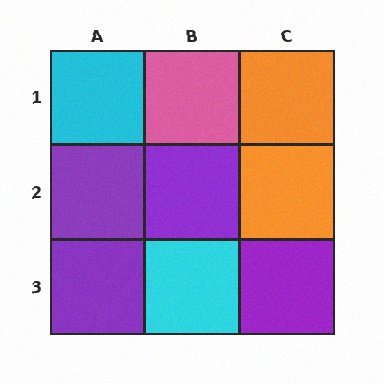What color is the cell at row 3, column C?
Purple.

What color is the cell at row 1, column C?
Orange.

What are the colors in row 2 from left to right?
Purple, purple, orange.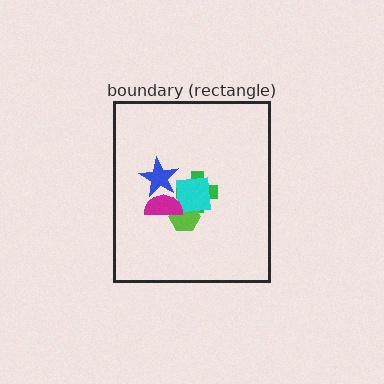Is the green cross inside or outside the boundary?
Inside.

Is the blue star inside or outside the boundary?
Inside.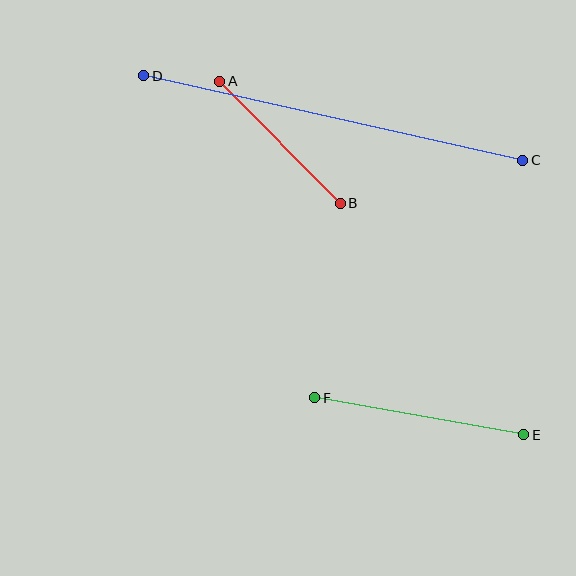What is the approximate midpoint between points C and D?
The midpoint is at approximately (333, 118) pixels.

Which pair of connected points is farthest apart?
Points C and D are farthest apart.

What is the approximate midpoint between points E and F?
The midpoint is at approximately (419, 416) pixels.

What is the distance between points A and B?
The distance is approximately 172 pixels.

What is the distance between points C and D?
The distance is approximately 389 pixels.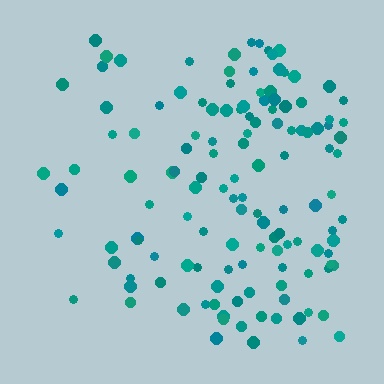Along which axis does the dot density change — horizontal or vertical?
Horizontal.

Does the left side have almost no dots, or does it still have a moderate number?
Still a moderate number, just noticeably fewer than the right.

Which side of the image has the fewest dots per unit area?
The left.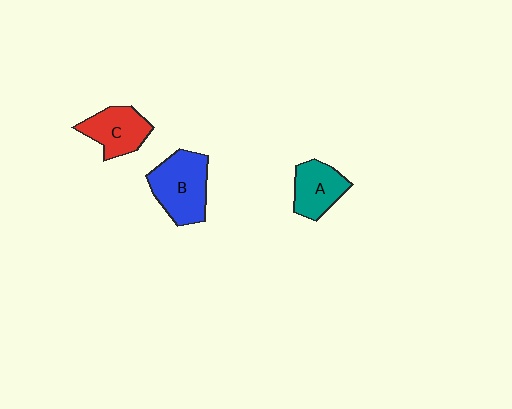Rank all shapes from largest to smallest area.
From largest to smallest: B (blue), C (red), A (teal).